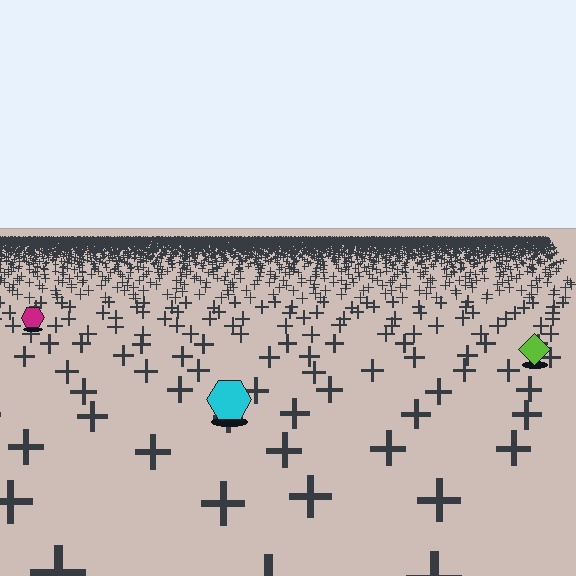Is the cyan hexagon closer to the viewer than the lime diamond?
Yes. The cyan hexagon is closer — you can tell from the texture gradient: the ground texture is coarser near it.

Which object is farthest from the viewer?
The magenta hexagon is farthest from the viewer. It appears smaller and the ground texture around it is denser.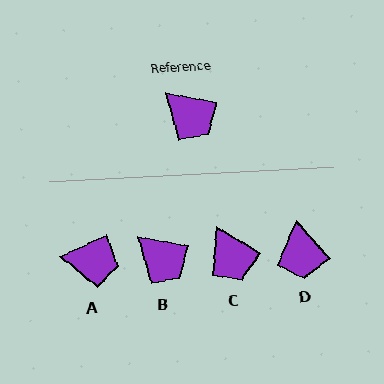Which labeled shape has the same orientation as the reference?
B.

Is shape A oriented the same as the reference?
No, it is off by about 34 degrees.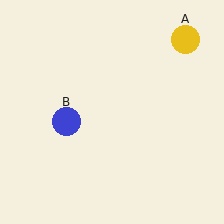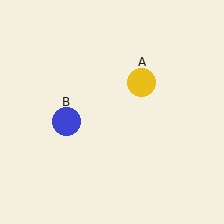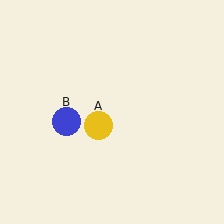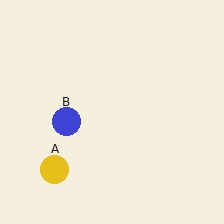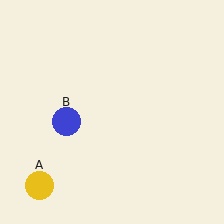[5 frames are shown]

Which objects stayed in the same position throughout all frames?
Blue circle (object B) remained stationary.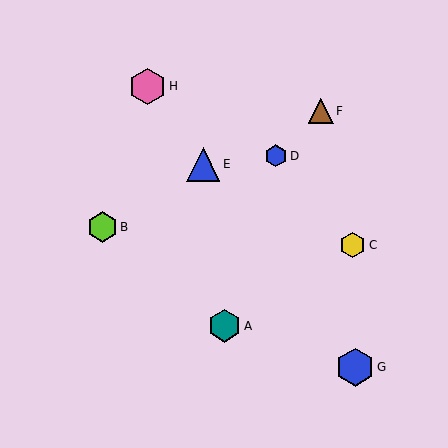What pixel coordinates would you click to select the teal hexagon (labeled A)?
Click at (225, 326) to select the teal hexagon A.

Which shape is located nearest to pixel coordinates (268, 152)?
The blue hexagon (labeled D) at (276, 156) is nearest to that location.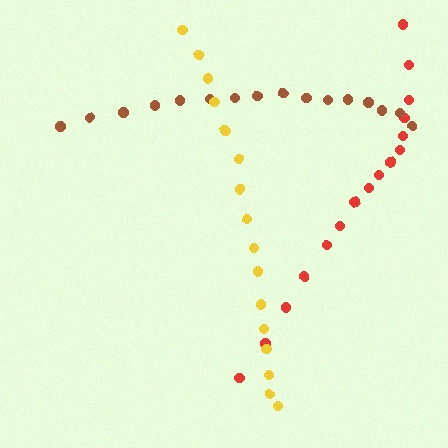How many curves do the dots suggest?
There are 3 distinct paths.